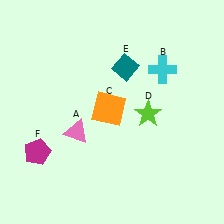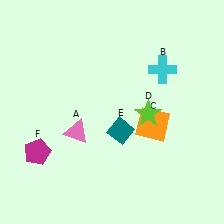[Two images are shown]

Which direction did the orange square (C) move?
The orange square (C) moved right.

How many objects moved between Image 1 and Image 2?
2 objects moved between the two images.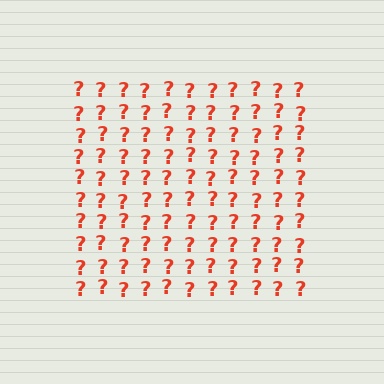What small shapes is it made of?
It is made of small question marks.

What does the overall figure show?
The overall figure shows a square.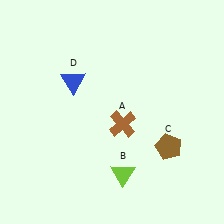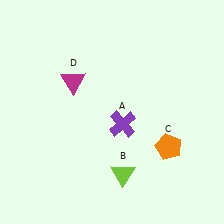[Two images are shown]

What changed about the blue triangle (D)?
In Image 1, D is blue. In Image 2, it changed to magenta.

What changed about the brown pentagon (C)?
In Image 1, C is brown. In Image 2, it changed to orange.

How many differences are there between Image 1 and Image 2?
There are 3 differences between the two images.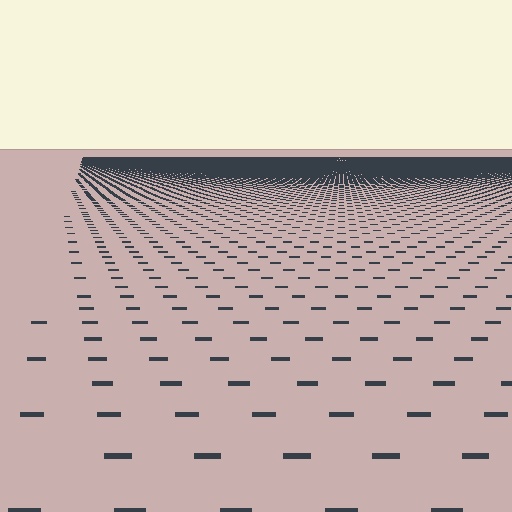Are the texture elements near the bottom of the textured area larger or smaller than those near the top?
Larger. Near the bottom, elements are closer to the viewer and appear at a bigger on-screen size.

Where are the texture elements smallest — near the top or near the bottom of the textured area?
Near the top.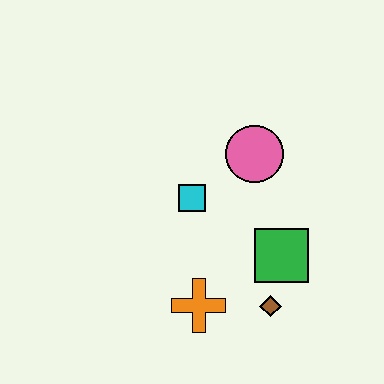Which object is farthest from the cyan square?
The brown diamond is farthest from the cyan square.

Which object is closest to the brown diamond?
The green square is closest to the brown diamond.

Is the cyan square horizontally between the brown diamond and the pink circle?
No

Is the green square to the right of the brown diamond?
Yes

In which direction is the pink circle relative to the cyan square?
The pink circle is to the right of the cyan square.